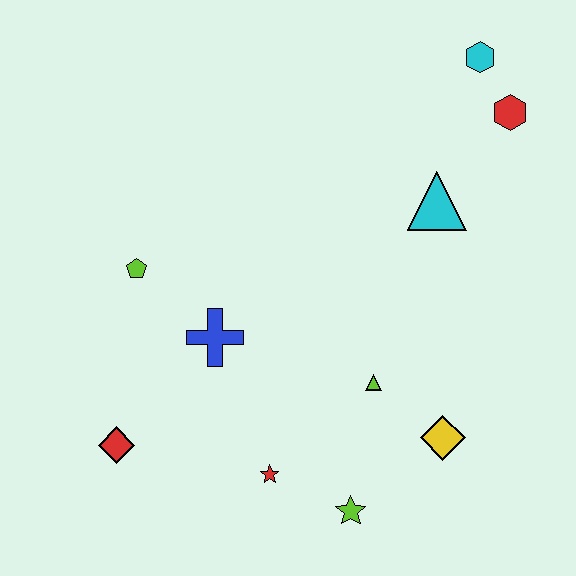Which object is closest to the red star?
The lime star is closest to the red star.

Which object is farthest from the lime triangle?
The cyan hexagon is farthest from the lime triangle.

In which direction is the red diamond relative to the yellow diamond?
The red diamond is to the left of the yellow diamond.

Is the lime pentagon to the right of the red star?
No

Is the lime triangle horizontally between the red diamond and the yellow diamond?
Yes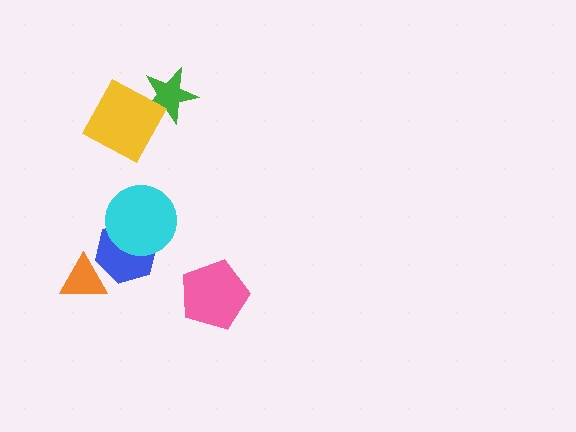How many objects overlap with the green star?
1 object overlaps with the green star.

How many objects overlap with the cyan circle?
1 object overlaps with the cyan circle.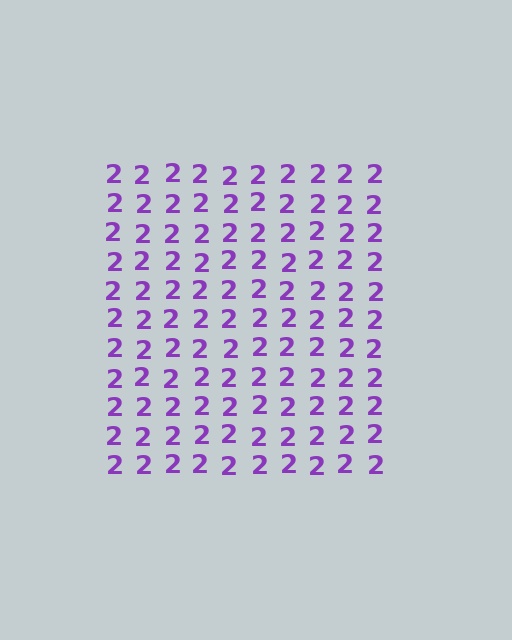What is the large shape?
The large shape is a square.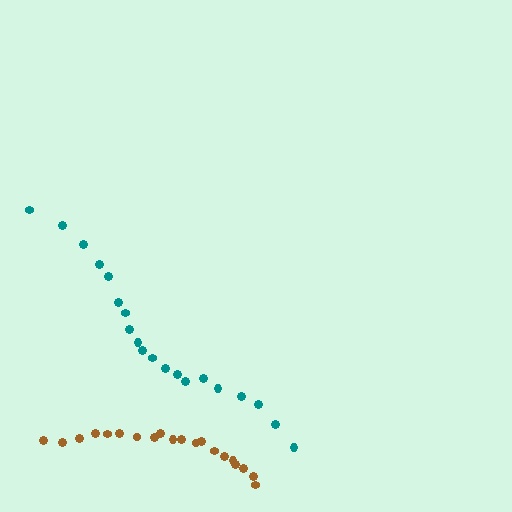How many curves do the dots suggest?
There are 2 distinct paths.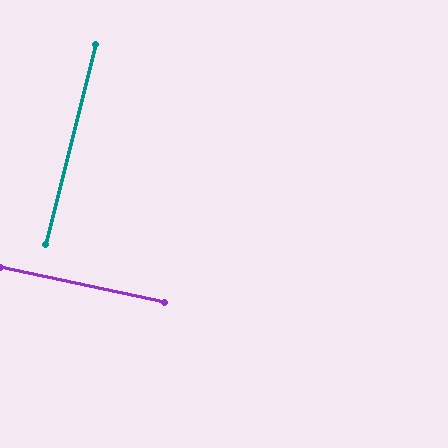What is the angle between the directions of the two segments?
Approximately 88 degrees.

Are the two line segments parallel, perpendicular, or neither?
Perpendicular — they meet at approximately 88°.